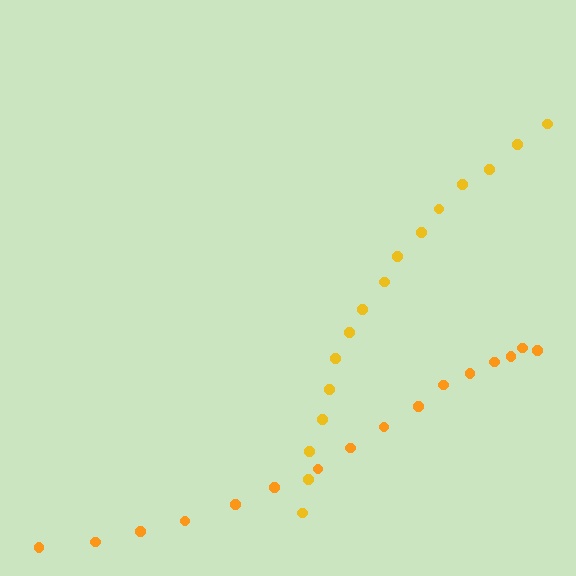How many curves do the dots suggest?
There are 2 distinct paths.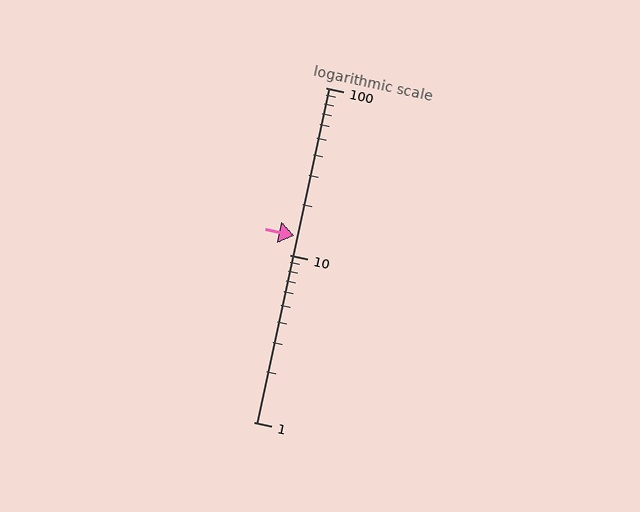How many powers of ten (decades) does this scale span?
The scale spans 2 decades, from 1 to 100.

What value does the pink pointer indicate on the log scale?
The pointer indicates approximately 13.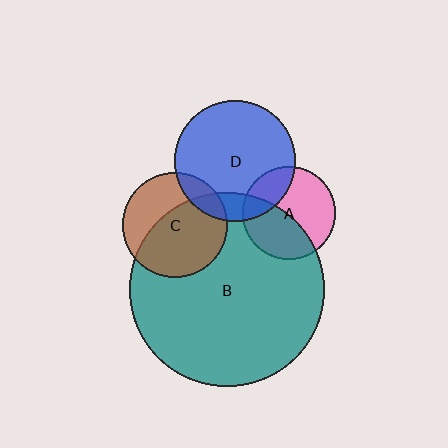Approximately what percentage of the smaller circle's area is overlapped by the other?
Approximately 25%.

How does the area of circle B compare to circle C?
Approximately 3.4 times.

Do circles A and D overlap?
Yes.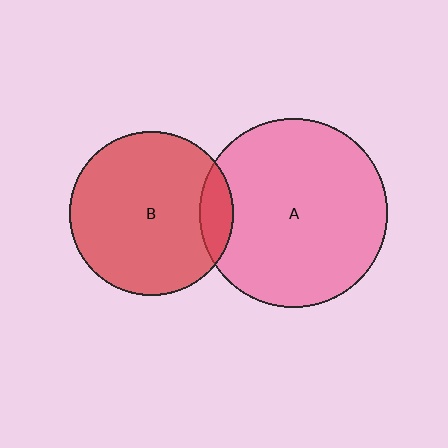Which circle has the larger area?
Circle A (pink).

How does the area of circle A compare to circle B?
Approximately 1.3 times.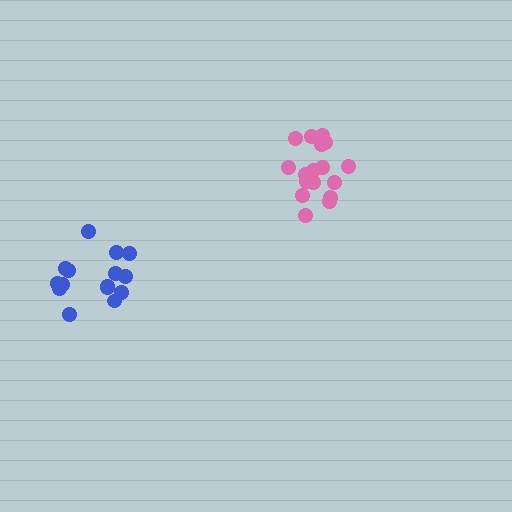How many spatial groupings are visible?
There are 2 spatial groupings.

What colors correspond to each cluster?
The clusters are colored: pink, blue.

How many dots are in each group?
Group 1: 17 dots, Group 2: 15 dots (32 total).